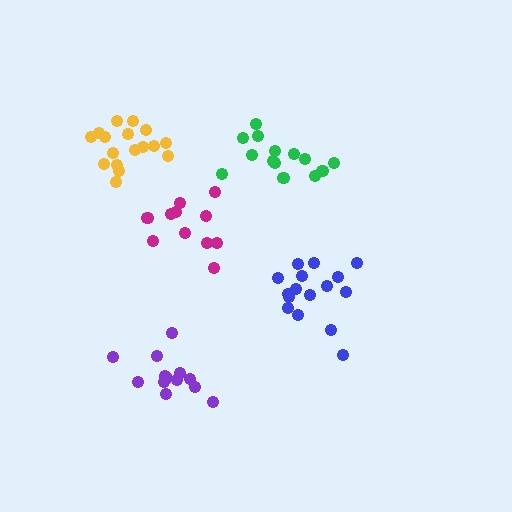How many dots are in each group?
Group 1: 14 dots, Group 2: 16 dots, Group 3: 11 dots, Group 4: 17 dots, Group 5: 13 dots (71 total).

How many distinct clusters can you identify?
There are 5 distinct clusters.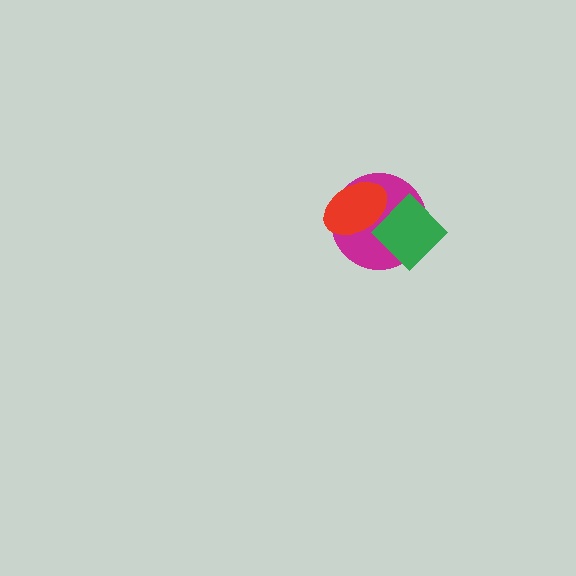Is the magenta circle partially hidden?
Yes, it is partially covered by another shape.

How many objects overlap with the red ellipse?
2 objects overlap with the red ellipse.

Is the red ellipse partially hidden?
Yes, it is partially covered by another shape.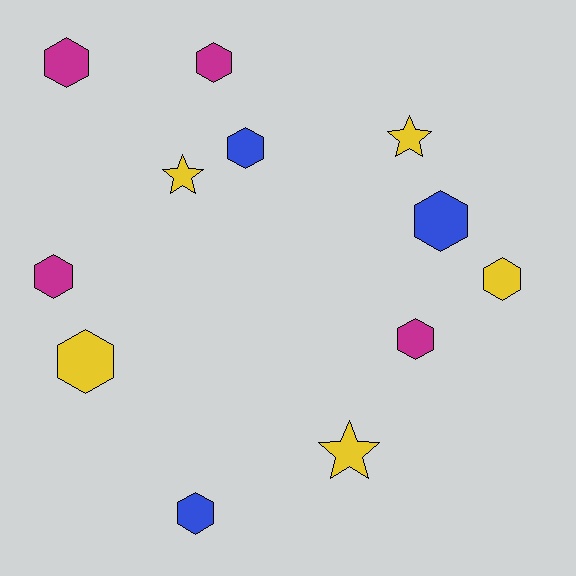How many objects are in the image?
There are 12 objects.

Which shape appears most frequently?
Hexagon, with 9 objects.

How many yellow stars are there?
There are 3 yellow stars.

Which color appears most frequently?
Yellow, with 5 objects.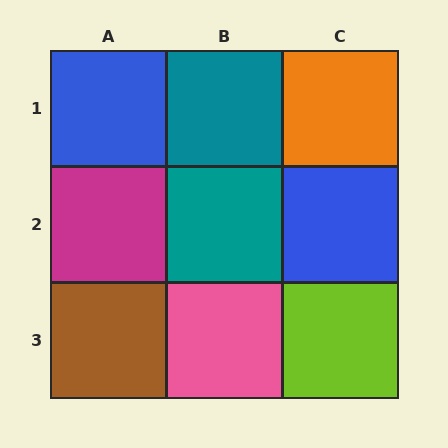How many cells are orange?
1 cell is orange.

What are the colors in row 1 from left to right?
Blue, teal, orange.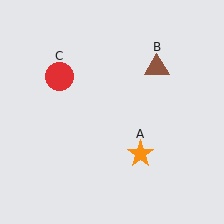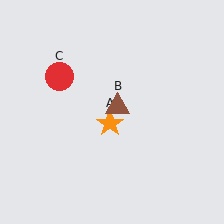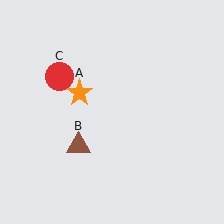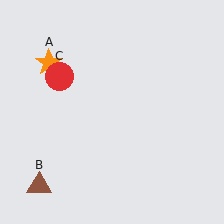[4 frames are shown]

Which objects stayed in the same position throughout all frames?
Red circle (object C) remained stationary.